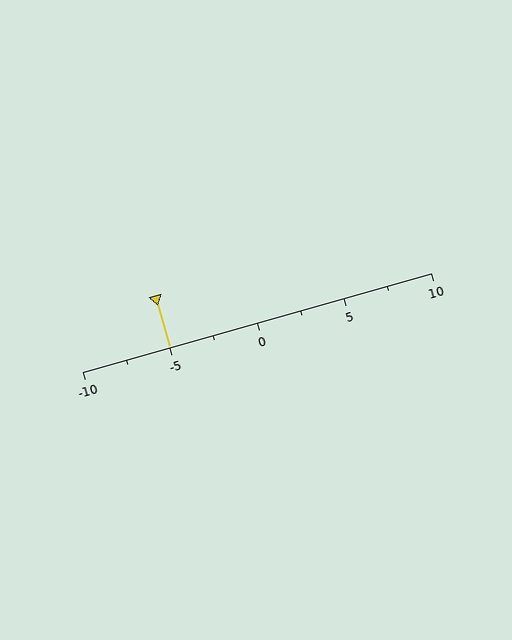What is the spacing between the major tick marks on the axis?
The major ticks are spaced 5 apart.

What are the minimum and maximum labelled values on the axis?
The axis runs from -10 to 10.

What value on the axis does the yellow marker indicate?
The marker indicates approximately -5.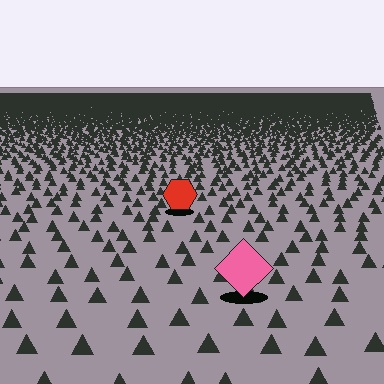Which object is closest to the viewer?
The pink diamond is closest. The texture marks near it are larger and more spread out.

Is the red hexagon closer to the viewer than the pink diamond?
No. The pink diamond is closer — you can tell from the texture gradient: the ground texture is coarser near it.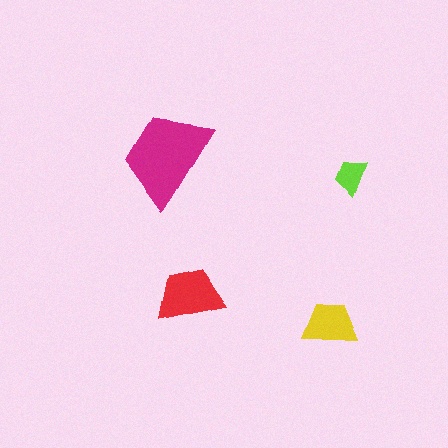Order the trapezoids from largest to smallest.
the magenta one, the red one, the yellow one, the lime one.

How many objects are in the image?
There are 4 objects in the image.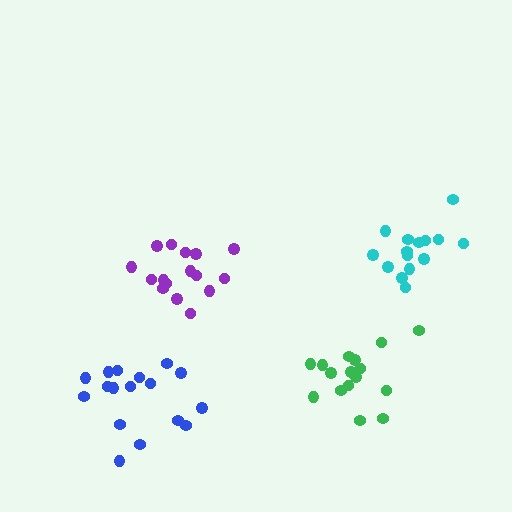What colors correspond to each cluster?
The clusters are colored: purple, cyan, blue, green.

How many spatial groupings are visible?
There are 4 spatial groupings.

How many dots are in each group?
Group 1: 16 dots, Group 2: 15 dots, Group 3: 17 dots, Group 4: 16 dots (64 total).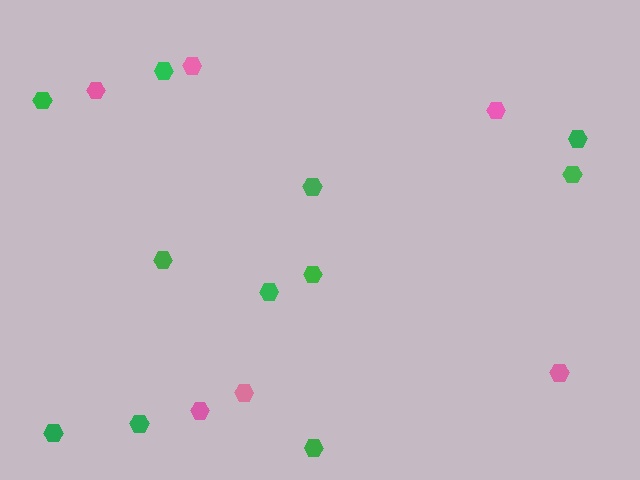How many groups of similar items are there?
There are 2 groups: one group of pink hexagons (6) and one group of green hexagons (11).